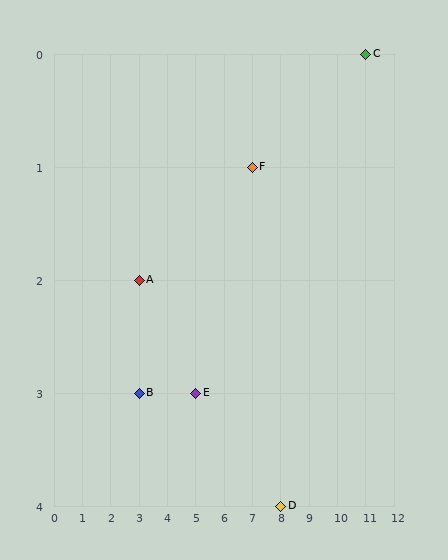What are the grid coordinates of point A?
Point A is at grid coordinates (3, 2).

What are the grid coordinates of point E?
Point E is at grid coordinates (5, 3).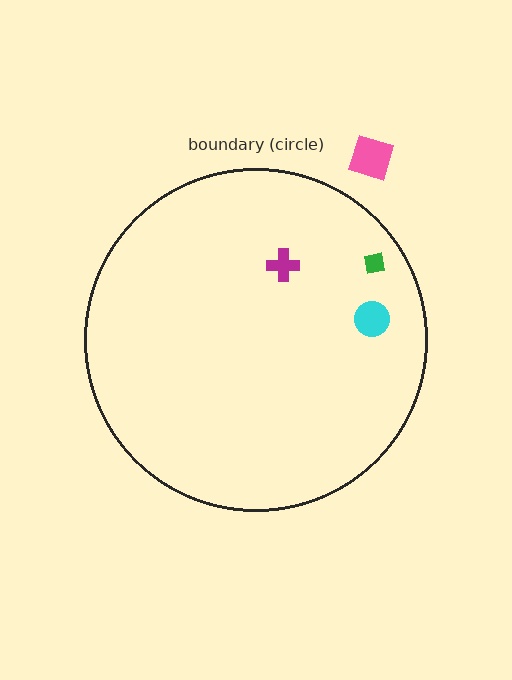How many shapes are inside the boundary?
3 inside, 1 outside.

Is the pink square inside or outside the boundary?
Outside.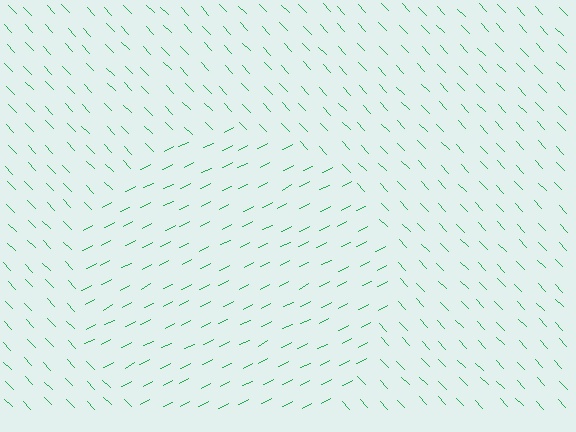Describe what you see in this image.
The image is filled with small green line segments. A circle region in the image has lines oriented differently from the surrounding lines, creating a visible texture boundary.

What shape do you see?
I see a circle.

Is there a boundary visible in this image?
Yes, there is a texture boundary formed by a change in line orientation.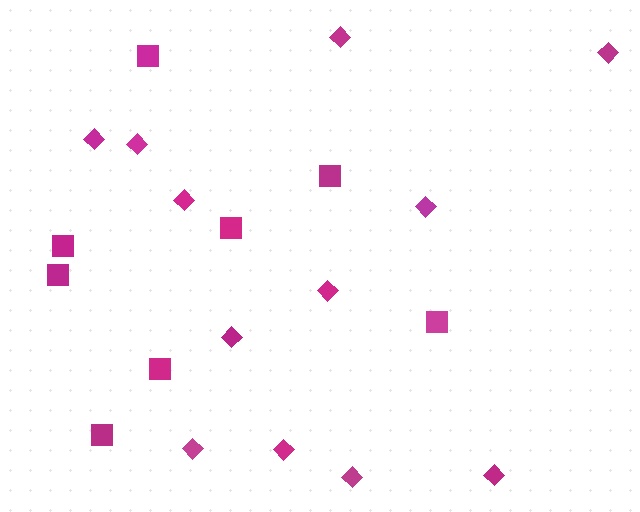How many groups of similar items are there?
There are 2 groups: one group of diamonds (12) and one group of squares (8).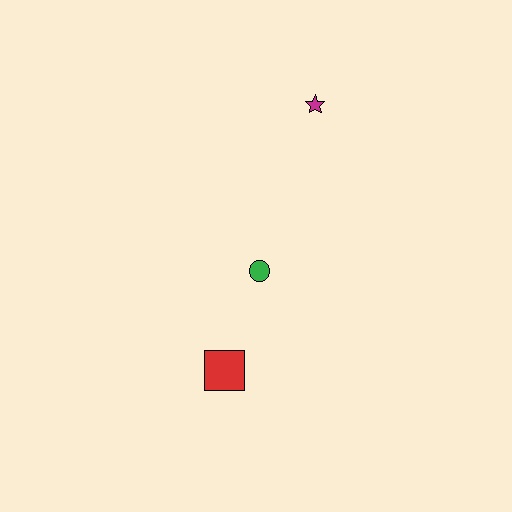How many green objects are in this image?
There is 1 green object.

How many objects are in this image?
There are 3 objects.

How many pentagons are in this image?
There are no pentagons.